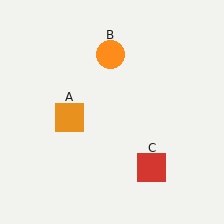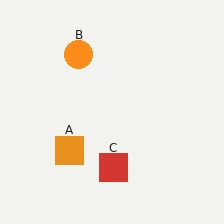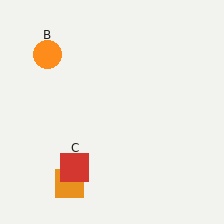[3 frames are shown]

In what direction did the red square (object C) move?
The red square (object C) moved left.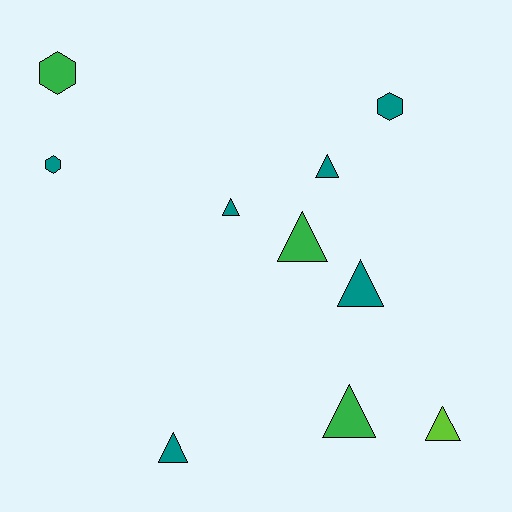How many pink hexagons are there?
There are no pink hexagons.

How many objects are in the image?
There are 10 objects.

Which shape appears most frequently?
Triangle, with 7 objects.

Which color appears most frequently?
Teal, with 6 objects.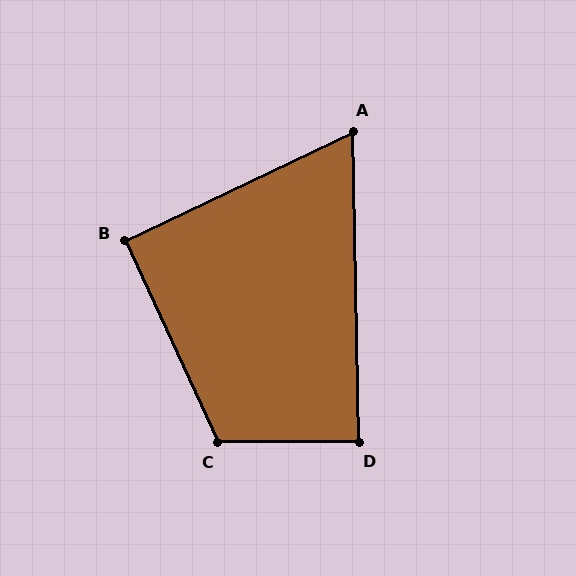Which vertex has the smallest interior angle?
A, at approximately 66 degrees.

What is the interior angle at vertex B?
Approximately 91 degrees (approximately right).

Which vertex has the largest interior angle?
C, at approximately 114 degrees.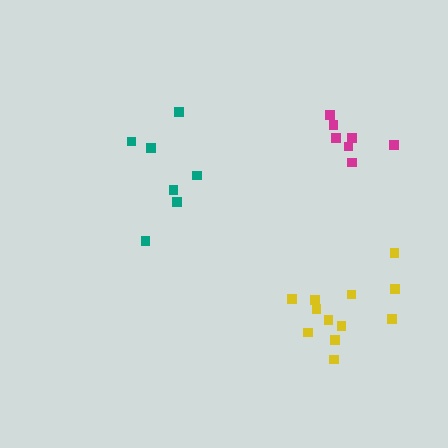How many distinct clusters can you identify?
There are 3 distinct clusters.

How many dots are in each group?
Group 1: 7 dots, Group 2: 12 dots, Group 3: 7 dots (26 total).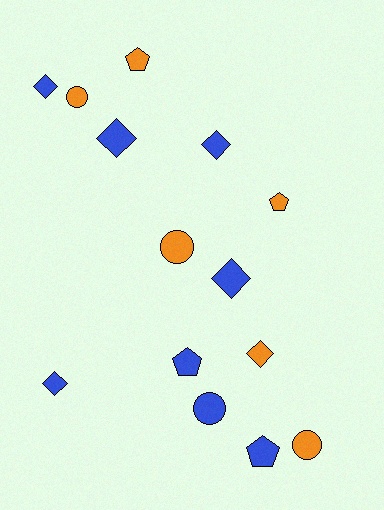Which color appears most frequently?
Blue, with 8 objects.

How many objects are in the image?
There are 14 objects.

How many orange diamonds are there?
There is 1 orange diamond.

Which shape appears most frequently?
Diamond, with 6 objects.